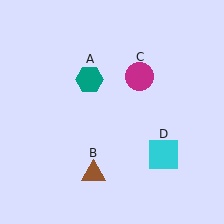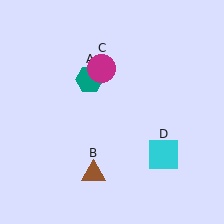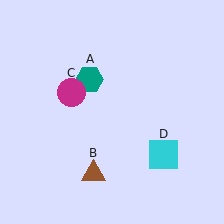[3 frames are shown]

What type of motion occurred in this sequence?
The magenta circle (object C) rotated counterclockwise around the center of the scene.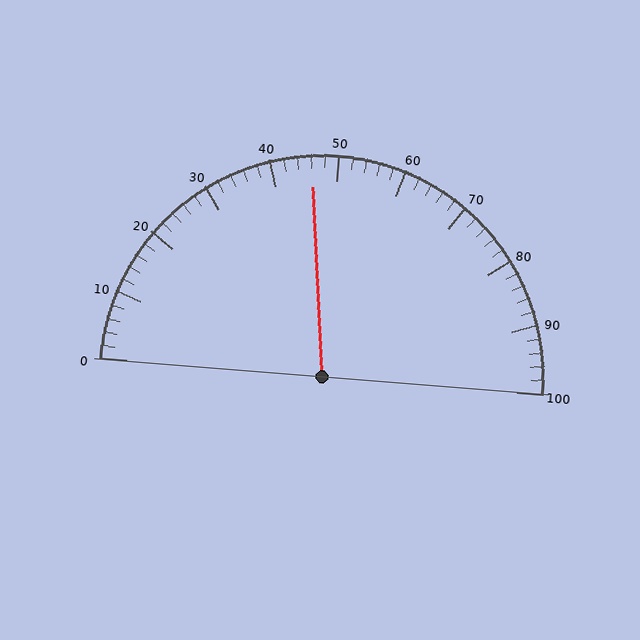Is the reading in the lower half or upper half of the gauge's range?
The reading is in the lower half of the range (0 to 100).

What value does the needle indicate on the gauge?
The needle indicates approximately 46.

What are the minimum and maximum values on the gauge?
The gauge ranges from 0 to 100.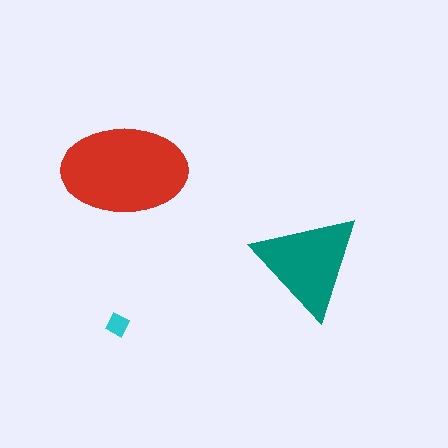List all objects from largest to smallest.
The red ellipse, the teal triangle, the cyan diamond.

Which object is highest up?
The red ellipse is topmost.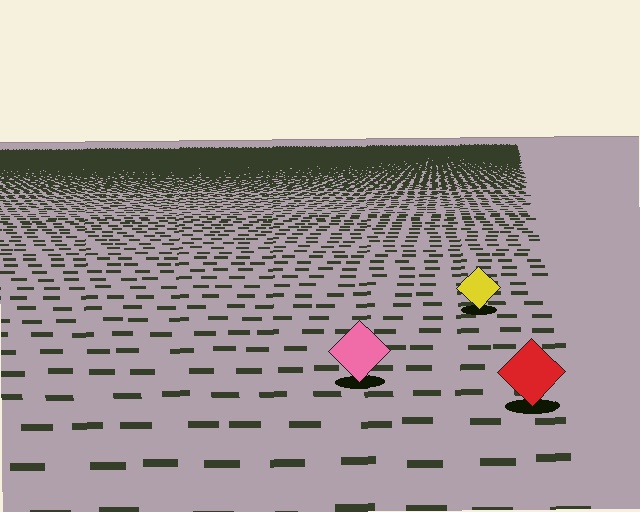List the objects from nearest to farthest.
From nearest to farthest: the red diamond, the pink diamond, the yellow diamond.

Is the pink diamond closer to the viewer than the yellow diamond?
Yes. The pink diamond is closer — you can tell from the texture gradient: the ground texture is coarser near it.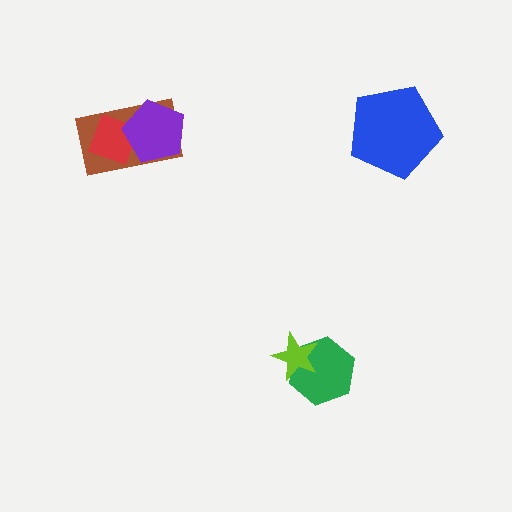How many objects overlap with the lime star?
1 object overlaps with the lime star.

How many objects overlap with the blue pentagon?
0 objects overlap with the blue pentagon.